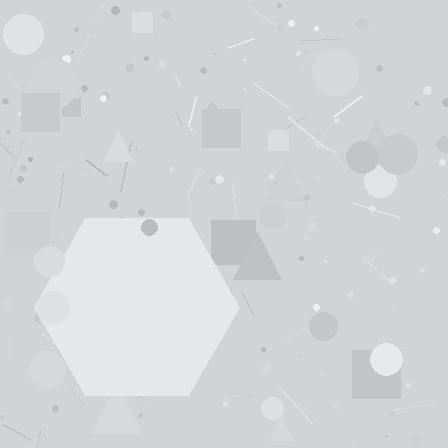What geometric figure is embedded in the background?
A hexagon is embedded in the background.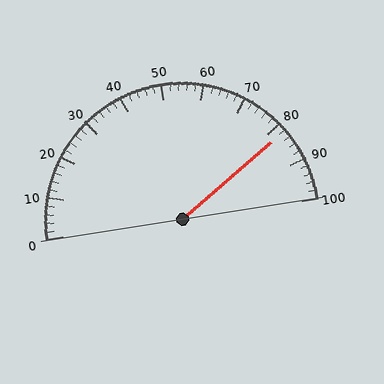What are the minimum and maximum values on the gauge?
The gauge ranges from 0 to 100.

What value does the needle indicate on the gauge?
The needle indicates approximately 82.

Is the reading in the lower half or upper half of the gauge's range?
The reading is in the upper half of the range (0 to 100).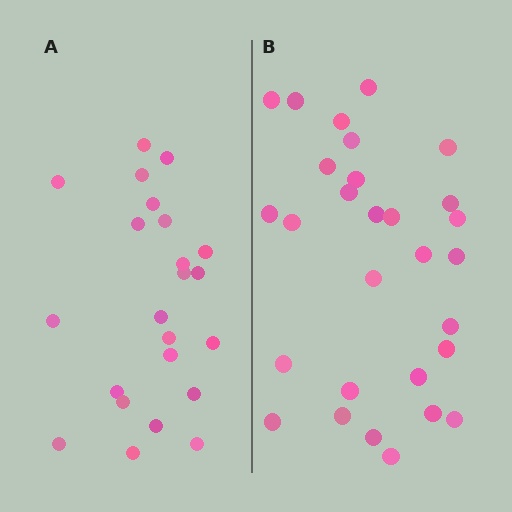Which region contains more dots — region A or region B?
Region B (the right region) has more dots.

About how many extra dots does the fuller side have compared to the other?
Region B has about 6 more dots than region A.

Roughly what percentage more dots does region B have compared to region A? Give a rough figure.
About 25% more.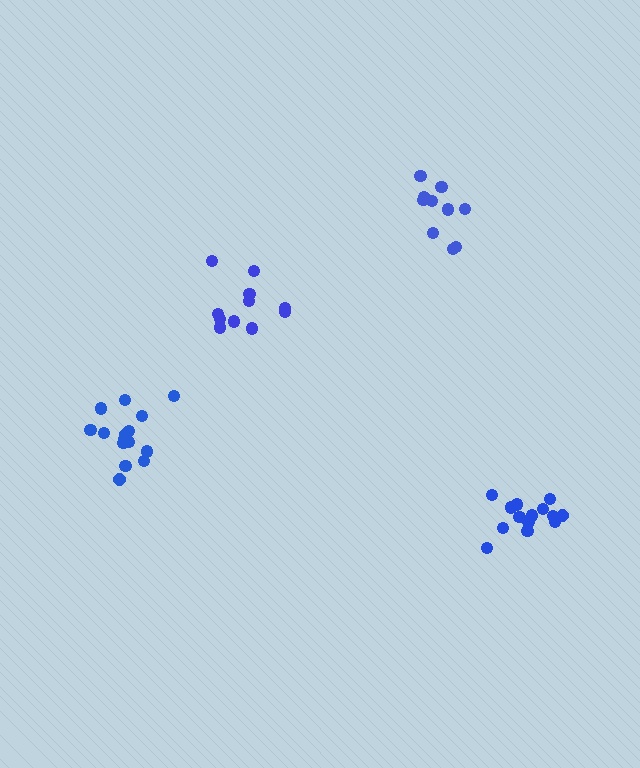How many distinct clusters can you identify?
There are 4 distinct clusters.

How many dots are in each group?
Group 1: 16 dots, Group 2: 11 dots, Group 3: 14 dots, Group 4: 11 dots (52 total).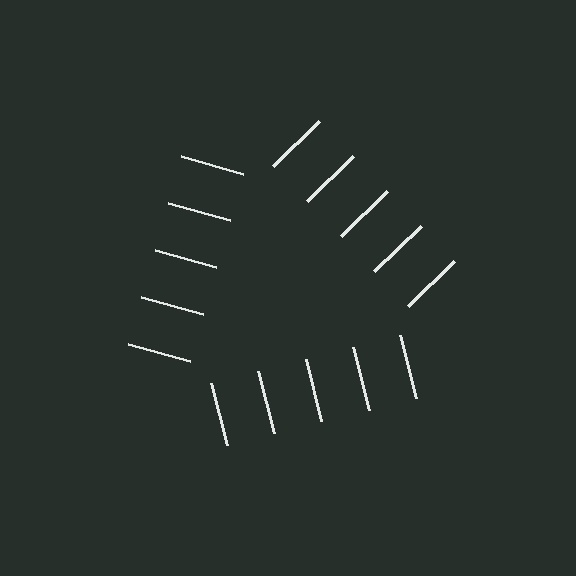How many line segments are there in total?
15 — 5 along each of the 3 edges.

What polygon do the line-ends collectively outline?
An illusory triangle — the line segments terminate on its edges but no continuous stroke is drawn.